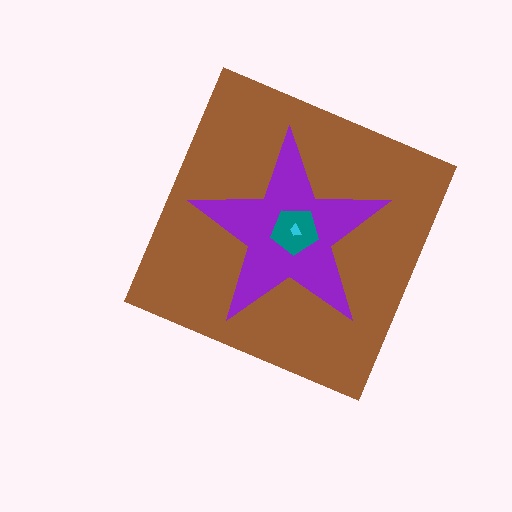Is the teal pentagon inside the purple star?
Yes.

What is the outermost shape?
The brown diamond.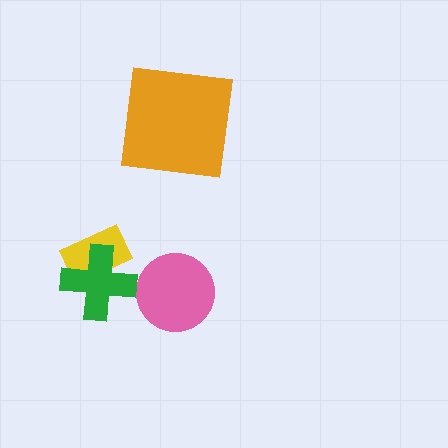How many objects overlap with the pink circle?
0 objects overlap with the pink circle.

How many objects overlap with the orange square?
0 objects overlap with the orange square.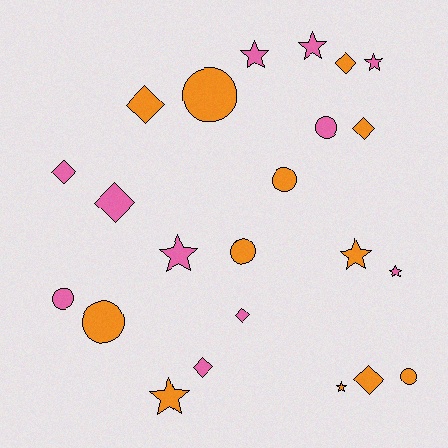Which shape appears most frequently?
Diamond, with 8 objects.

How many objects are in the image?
There are 23 objects.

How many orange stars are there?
There are 3 orange stars.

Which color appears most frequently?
Orange, with 12 objects.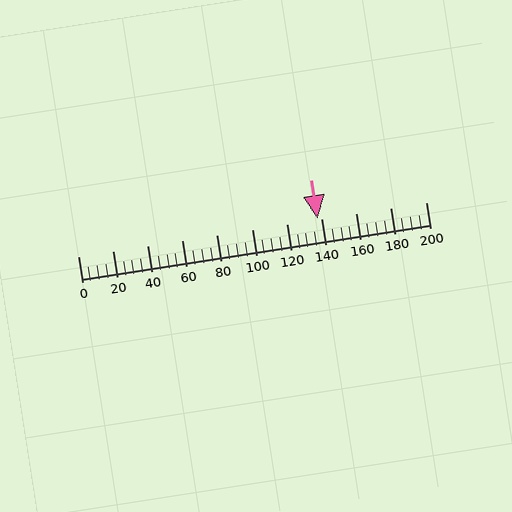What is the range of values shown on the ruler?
The ruler shows values from 0 to 200.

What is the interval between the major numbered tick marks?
The major tick marks are spaced 20 units apart.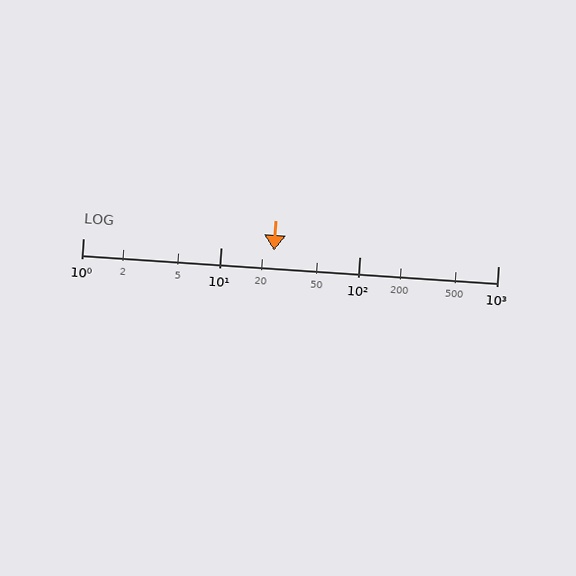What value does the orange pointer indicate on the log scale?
The pointer indicates approximately 24.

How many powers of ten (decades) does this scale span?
The scale spans 3 decades, from 1 to 1000.